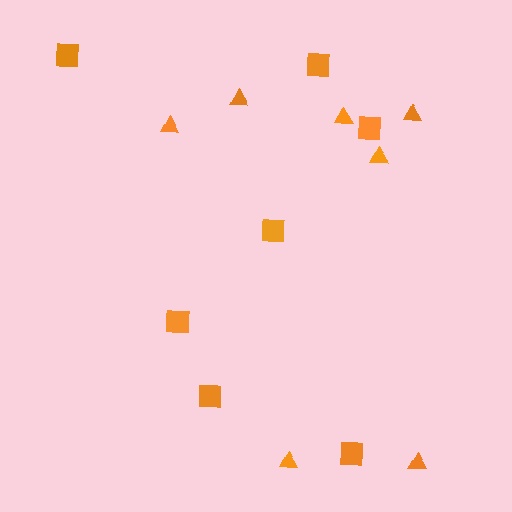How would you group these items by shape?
There are 2 groups: one group of triangles (7) and one group of squares (7).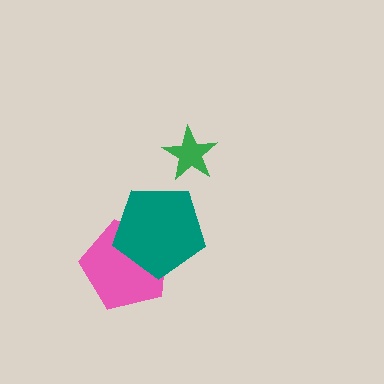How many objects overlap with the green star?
0 objects overlap with the green star.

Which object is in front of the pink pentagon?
The teal pentagon is in front of the pink pentagon.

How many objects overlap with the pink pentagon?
1 object overlaps with the pink pentagon.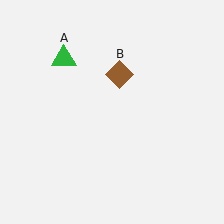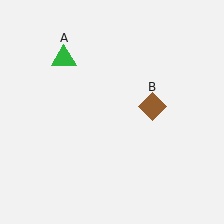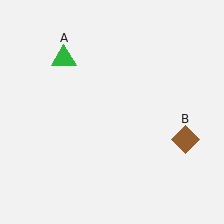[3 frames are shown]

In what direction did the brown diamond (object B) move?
The brown diamond (object B) moved down and to the right.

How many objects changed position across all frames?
1 object changed position: brown diamond (object B).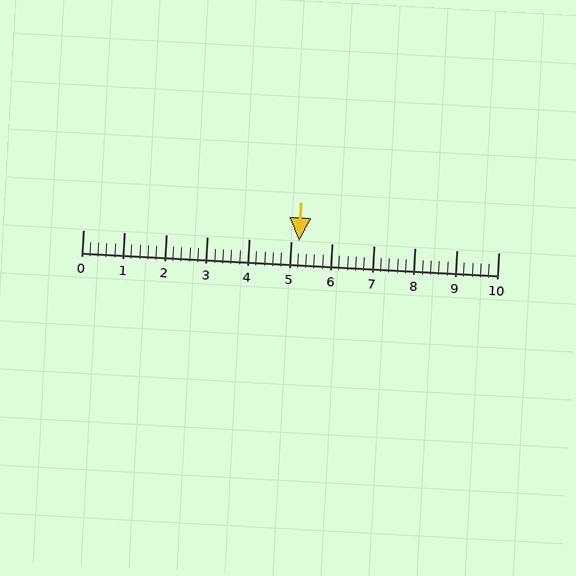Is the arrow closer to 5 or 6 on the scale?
The arrow is closer to 5.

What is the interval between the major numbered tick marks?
The major tick marks are spaced 1 units apart.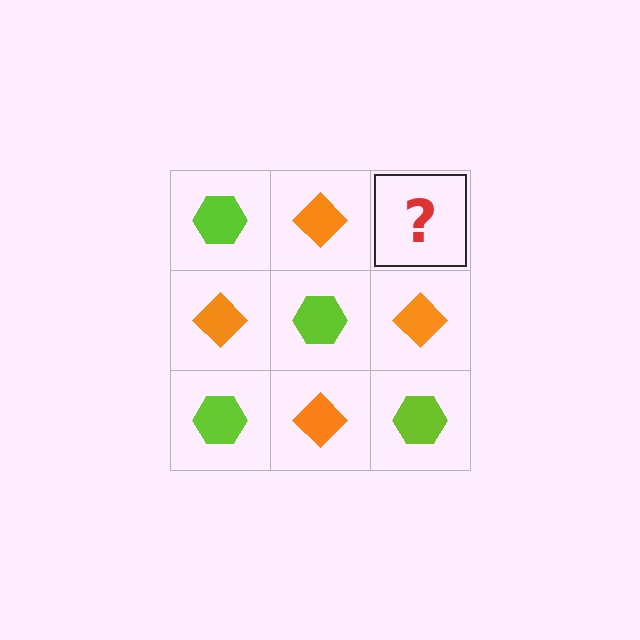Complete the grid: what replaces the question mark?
The question mark should be replaced with a lime hexagon.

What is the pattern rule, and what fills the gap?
The rule is that it alternates lime hexagon and orange diamond in a checkerboard pattern. The gap should be filled with a lime hexagon.